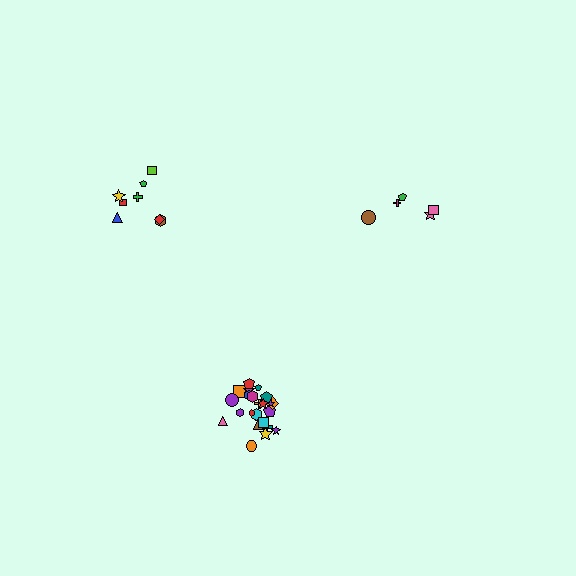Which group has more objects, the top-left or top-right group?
The top-left group.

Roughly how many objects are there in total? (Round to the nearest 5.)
Roughly 40 objects in total.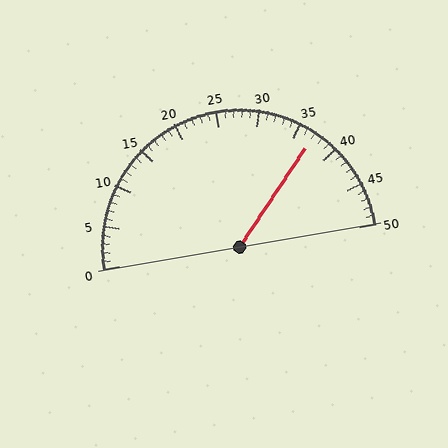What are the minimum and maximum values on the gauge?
The gauge ranges from 0 to 50.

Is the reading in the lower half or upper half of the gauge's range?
The reading is in the upper half of the range (0 to 50).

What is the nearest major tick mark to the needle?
The nearest major tick mark is 35.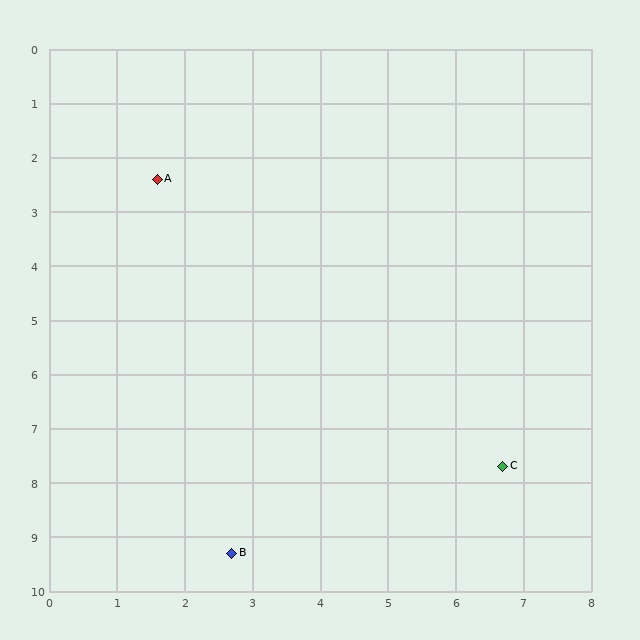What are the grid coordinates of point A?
Point A is at approximately (1.6, 2.4).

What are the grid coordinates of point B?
Point B is at approximately (2.7, 9.3).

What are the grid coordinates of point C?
Point C is at approximately (6.7, 7.7).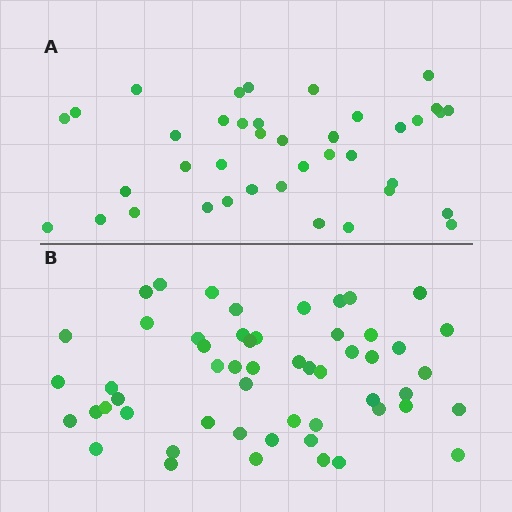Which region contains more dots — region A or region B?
Region B (the bottom region) has more dots.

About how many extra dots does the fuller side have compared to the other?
Region B has approximately 15 more dots than region A.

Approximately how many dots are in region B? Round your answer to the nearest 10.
About 50 dots. (The exact count is 54, which rounds to 50.)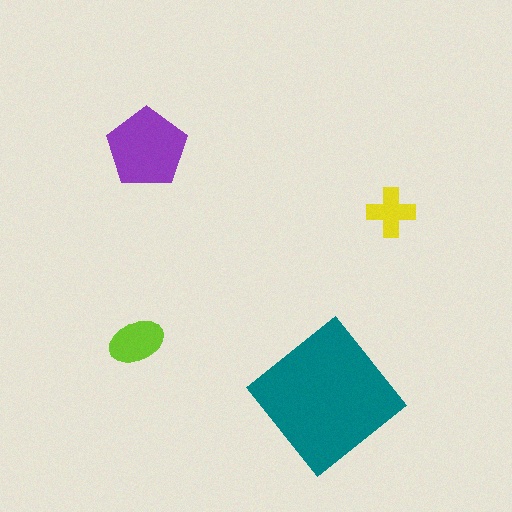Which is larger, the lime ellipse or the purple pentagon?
The purple pentagon.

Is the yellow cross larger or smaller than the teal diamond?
Smaller.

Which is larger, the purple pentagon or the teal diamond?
The teal diamond.